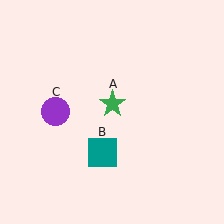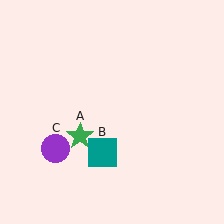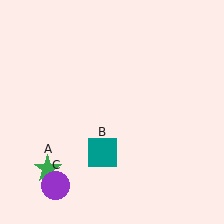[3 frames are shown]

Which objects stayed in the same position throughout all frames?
Teal square (object B) remained stationary.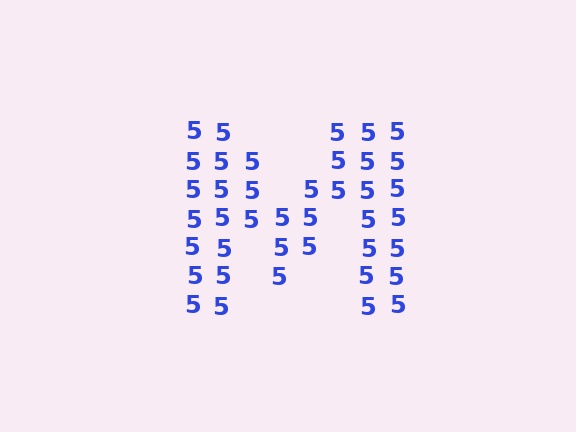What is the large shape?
The large shape is the letter M.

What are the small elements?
The small elements are digit 5's.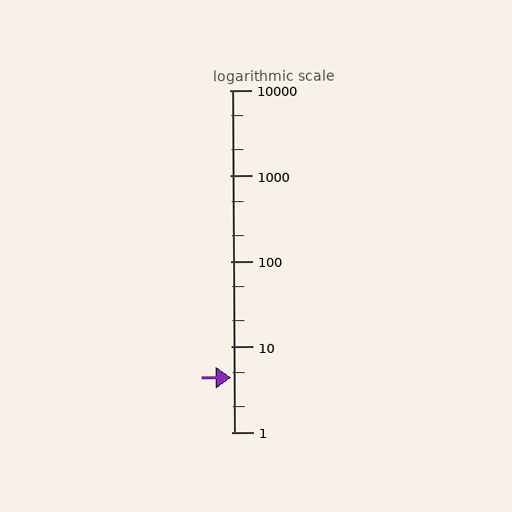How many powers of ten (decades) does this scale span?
The scale spans 4 decades, from 1 to 10000.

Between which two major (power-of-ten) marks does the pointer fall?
The pointer is between 1 and 10.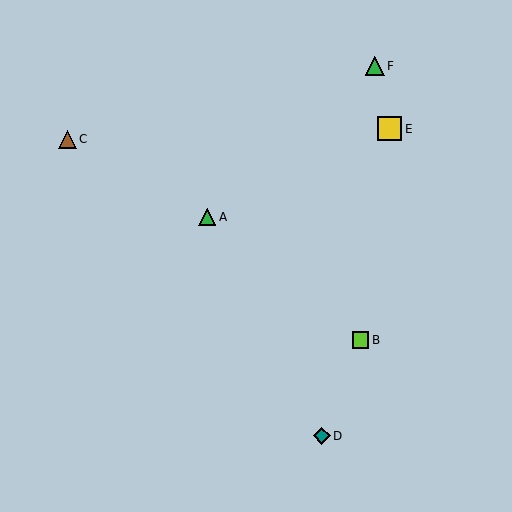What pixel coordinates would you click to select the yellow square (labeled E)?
Click at (389, 129) to select the yellow square E.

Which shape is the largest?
The yellow square (labeled E) is the largest.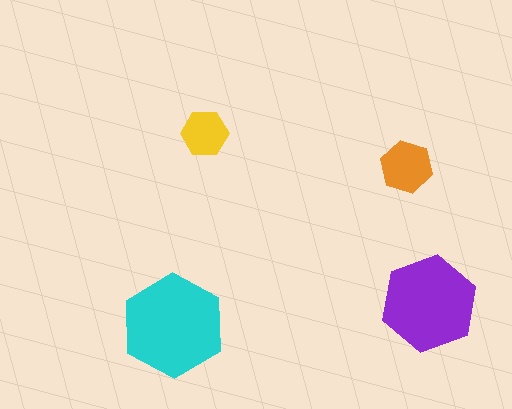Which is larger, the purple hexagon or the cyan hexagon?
The cyan one.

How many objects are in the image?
There are 4 objects in the image.